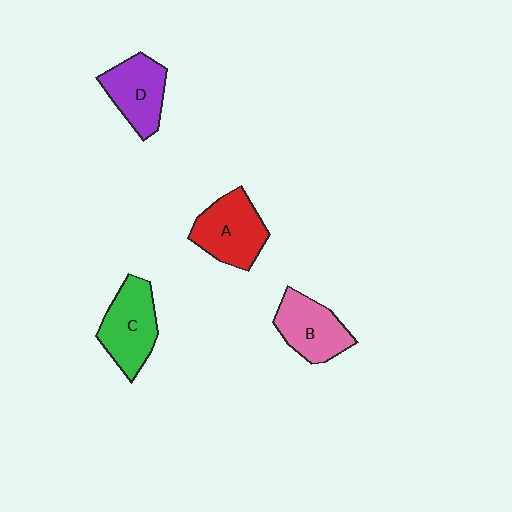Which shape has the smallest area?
Shape D (purple).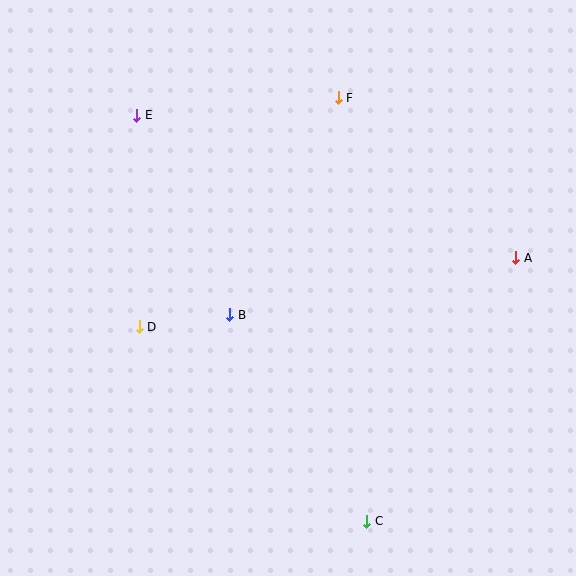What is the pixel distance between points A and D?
The distance between A and D is 383 pixels.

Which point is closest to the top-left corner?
Point E is closest to the top-left corner.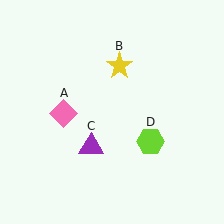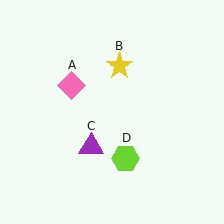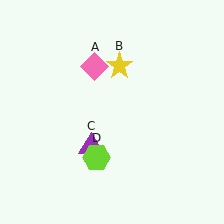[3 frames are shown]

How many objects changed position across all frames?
2 objects changed position: pink diamond (object A), lime hexagon (object D).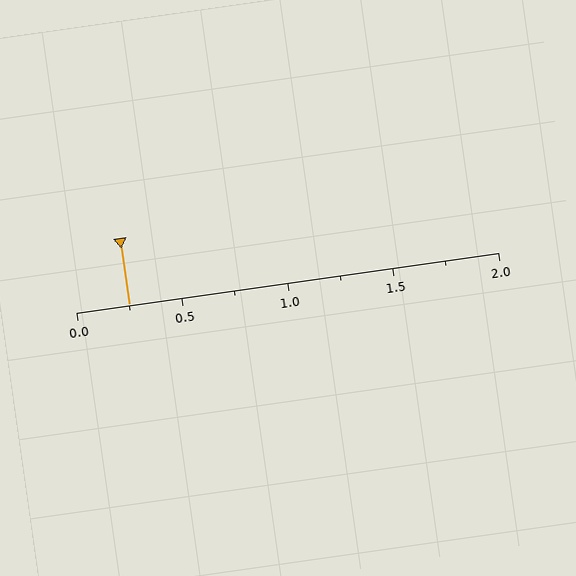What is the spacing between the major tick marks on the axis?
The major ticks are spaced 0.5 apart.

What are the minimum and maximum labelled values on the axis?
The axis runs from 0.0 to 2.0.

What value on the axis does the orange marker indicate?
The marker indicates approximately 0.25.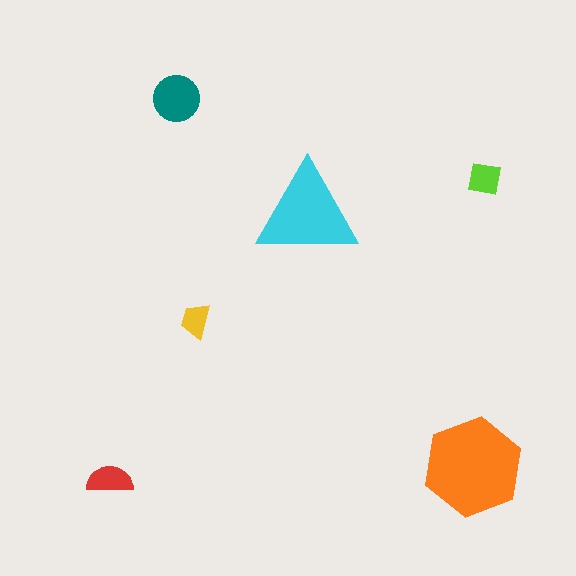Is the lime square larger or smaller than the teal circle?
Smaller.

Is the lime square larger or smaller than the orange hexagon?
Smaller.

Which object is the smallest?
The yellow trapezoid.